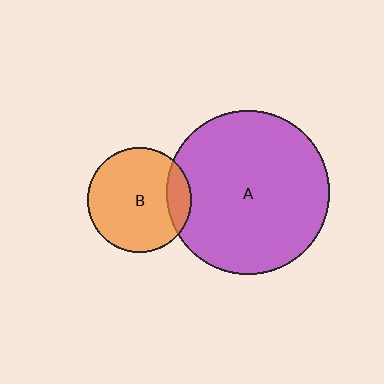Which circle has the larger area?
Circle A (purple).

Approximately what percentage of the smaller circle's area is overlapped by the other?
Approximately 15%.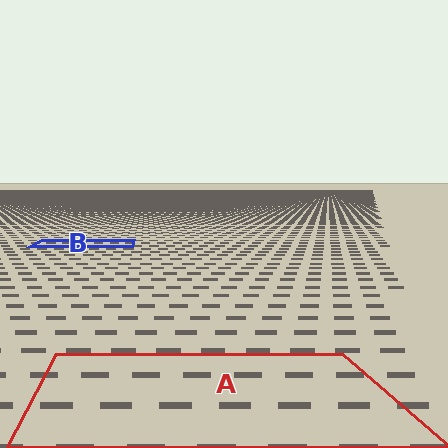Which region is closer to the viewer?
Region A is closer. The texture elements there are larger and more spread out.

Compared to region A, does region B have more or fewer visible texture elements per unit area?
Region B has more texture elements per unit area — they are packed more densely because it is farther away.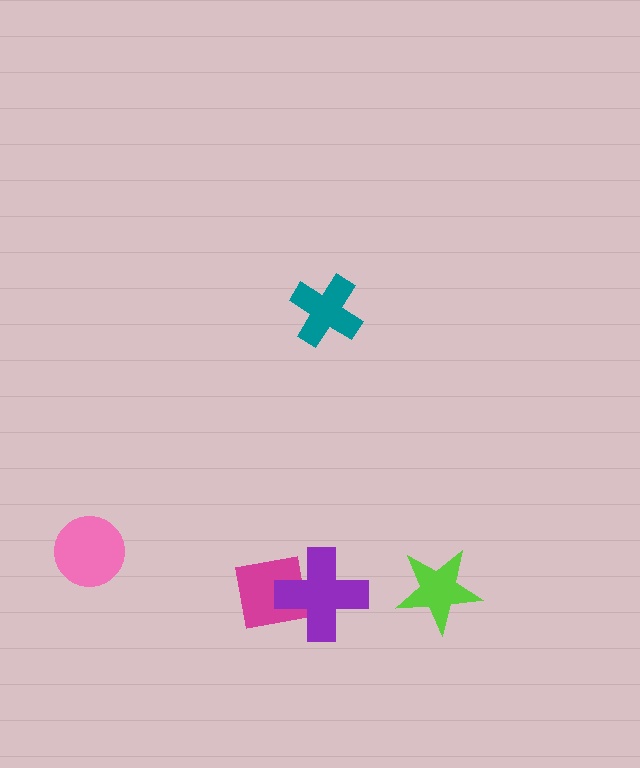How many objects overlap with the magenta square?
1 object overlaps with the magenta square.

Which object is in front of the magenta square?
The purple cross is in front of the magenta square.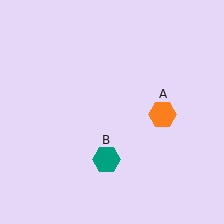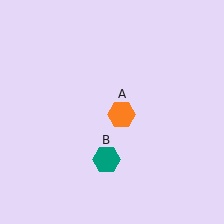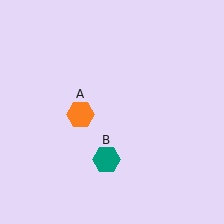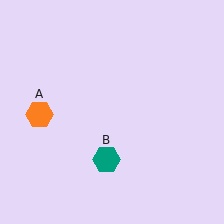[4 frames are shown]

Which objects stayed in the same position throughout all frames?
Teal hexagon (object B) remained stationary.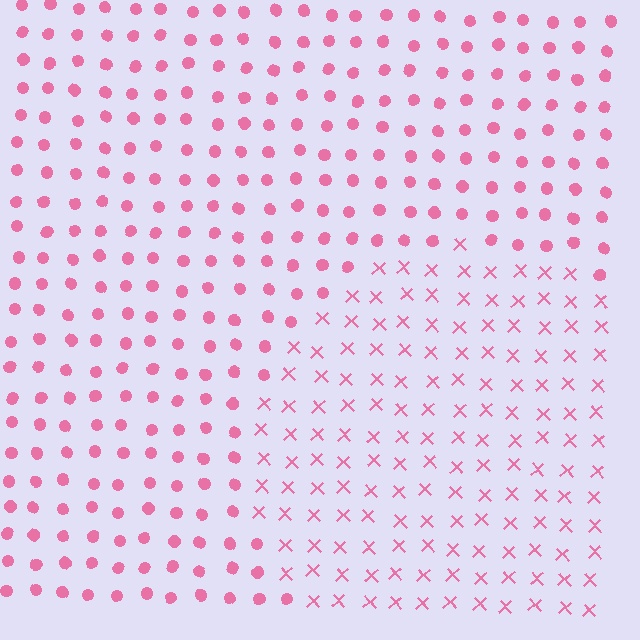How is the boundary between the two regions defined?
The boundary is defined by a change in element shape: X marks inside vs. circles outside. All elements share the same color and spacing.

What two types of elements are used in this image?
The image uses X marks inside the circle region and circles outside it.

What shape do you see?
I see a circle.